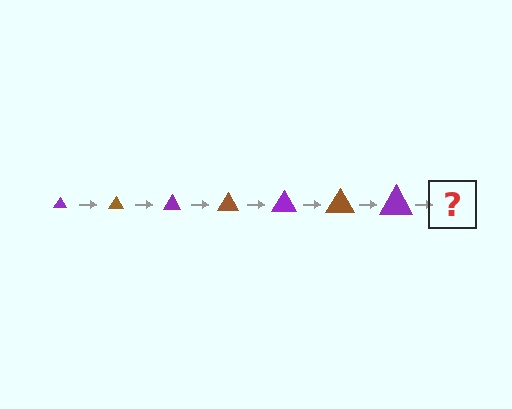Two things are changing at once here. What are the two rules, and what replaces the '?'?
The two rules are that the triangle grows larger each step and the color cycles through purple and brown. The '?' should be a brown triangle, larger than the previous one.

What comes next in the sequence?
The next element should be a brown triangle, larger than the previous one.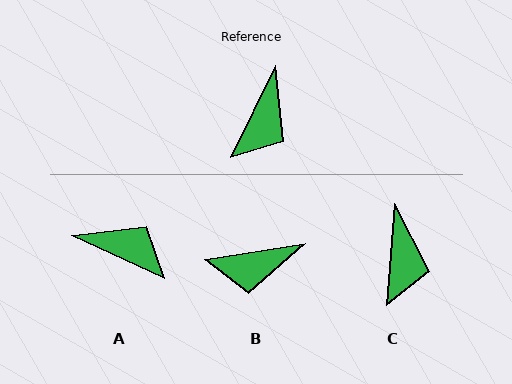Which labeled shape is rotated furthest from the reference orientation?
A, about 91 degrees away.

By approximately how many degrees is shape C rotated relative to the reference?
Approximately 21 degrees counter-clockwise.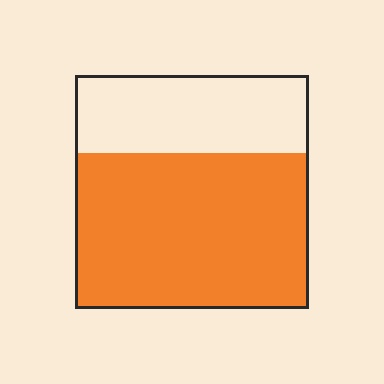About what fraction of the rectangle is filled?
About two thirds (2/3).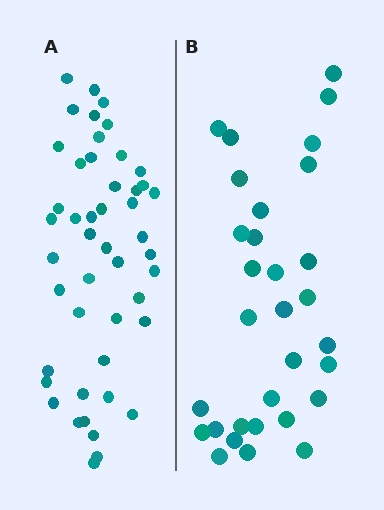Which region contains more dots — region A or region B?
Region A (the left region) has more dots.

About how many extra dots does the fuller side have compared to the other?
Region A has approximately 15 more dots than region B.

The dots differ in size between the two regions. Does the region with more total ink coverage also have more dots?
No. Region B has more total ink coverage because its dots are larger, but region A actually contains more individual dots. Total area can be misleading — the number of items is what matters here.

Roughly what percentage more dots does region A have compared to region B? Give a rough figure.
About 50% more.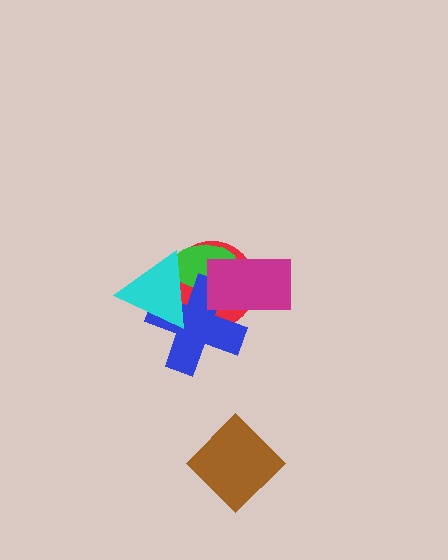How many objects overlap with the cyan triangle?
3 objects overlap with the cyan triangle.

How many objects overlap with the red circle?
4 objects overlap with the red circle.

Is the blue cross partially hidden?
Yes, it is partially covered by another shape.